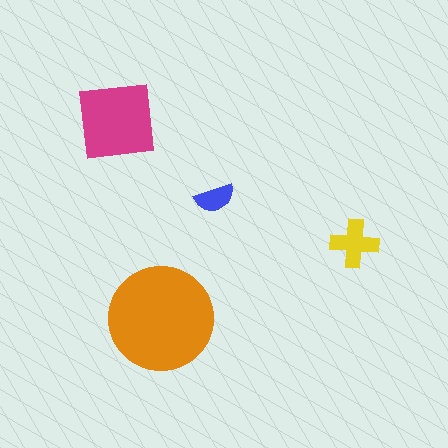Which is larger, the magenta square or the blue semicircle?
The magenta square.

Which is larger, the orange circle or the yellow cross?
The orange circle.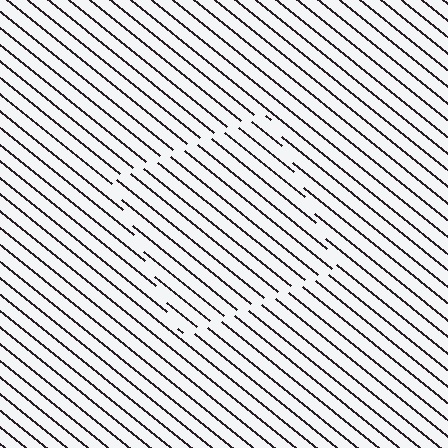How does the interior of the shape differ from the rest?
The interior of the shape contains the same grating, shifted by half a period — the contour is defined by the phase discontinuity where line-ends from the inner and outer gratings abut.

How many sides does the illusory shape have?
4 sides — the line-ends trace a square.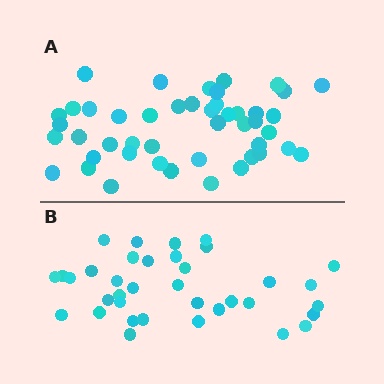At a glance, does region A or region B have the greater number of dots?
Region A (the top region) has more dots.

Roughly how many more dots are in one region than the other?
Region A has roughly 10 or so more dots than region B.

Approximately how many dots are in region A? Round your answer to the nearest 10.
About 50 dots. (The exact count is 46, which rounds to 50.)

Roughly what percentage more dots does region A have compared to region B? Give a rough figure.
About 30% more.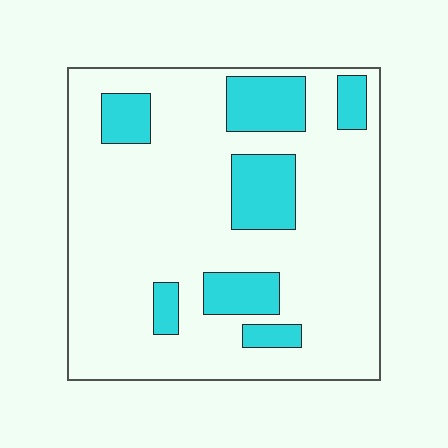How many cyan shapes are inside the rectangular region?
7.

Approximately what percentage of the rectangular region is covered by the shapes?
Approximately 20%.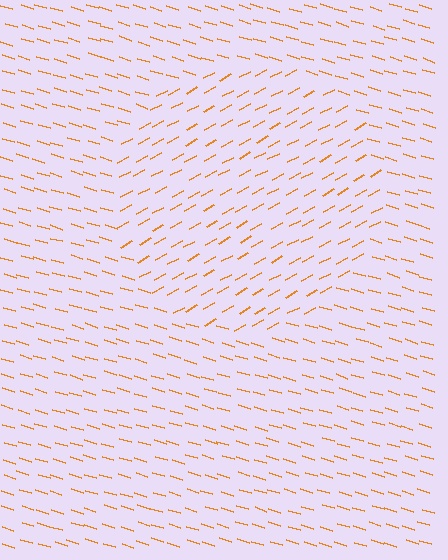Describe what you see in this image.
The image is filled with small orange line segments. A circle region in the image has lines oriented differently from the surrounding lines, creating a visible texture boundary.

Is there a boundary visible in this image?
Yes, there is a texture boundary formed by a change in line orientation.